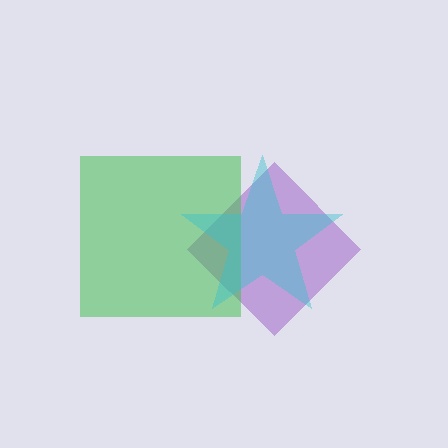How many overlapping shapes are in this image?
There are 3 overlapping shapes in the image.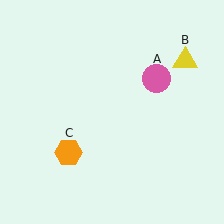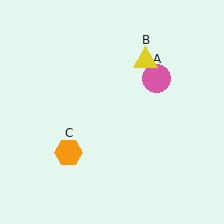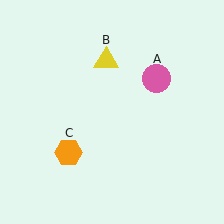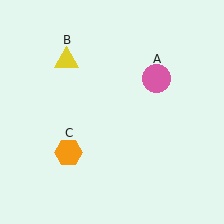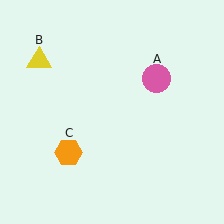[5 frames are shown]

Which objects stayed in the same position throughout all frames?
Pink circle (object A) and orange hexagon (object C) remained stationary.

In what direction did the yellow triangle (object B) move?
The yellow triangle (object B) moved left.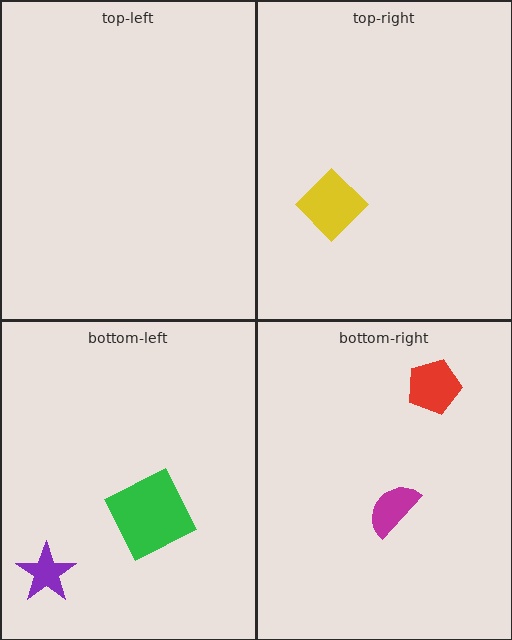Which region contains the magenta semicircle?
The bottom-right region.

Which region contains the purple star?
The bottom-left region.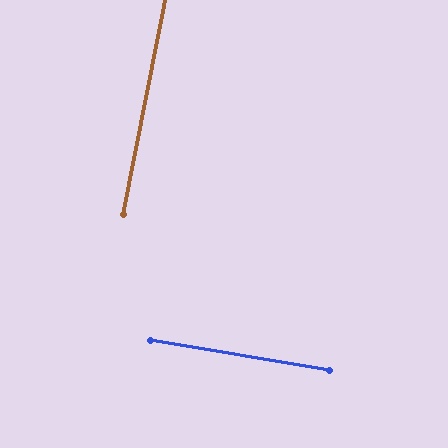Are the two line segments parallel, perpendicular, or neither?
Perpendicular — they meet at approximately 88°.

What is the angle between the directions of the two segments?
Approximately 88 degrees.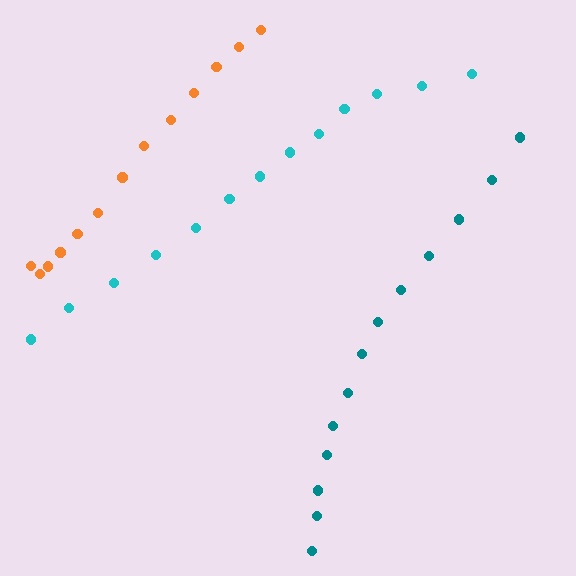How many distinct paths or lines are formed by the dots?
There are 3 distinct paths.